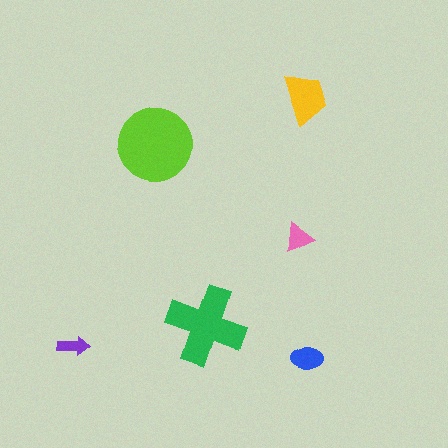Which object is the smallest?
The purple arrow.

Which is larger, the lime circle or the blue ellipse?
The lime circle.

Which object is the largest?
The lime circle.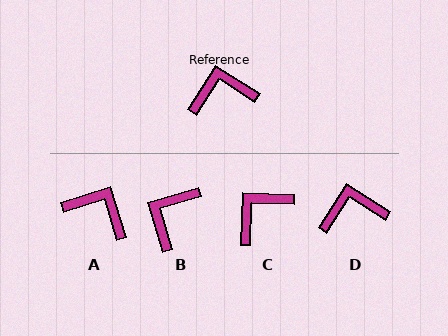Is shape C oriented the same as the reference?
No, it is off by about 30 degrees.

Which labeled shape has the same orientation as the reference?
D.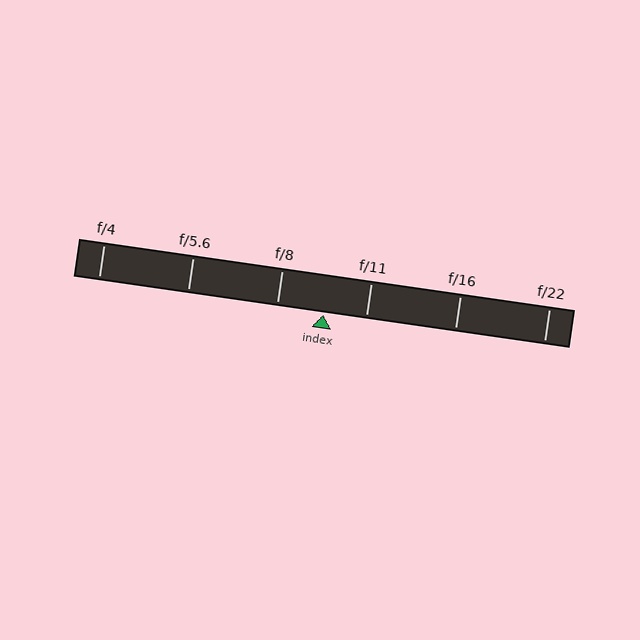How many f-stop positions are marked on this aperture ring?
There are 6 f-stop positions marked.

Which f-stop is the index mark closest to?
The index mark is closest to f/11.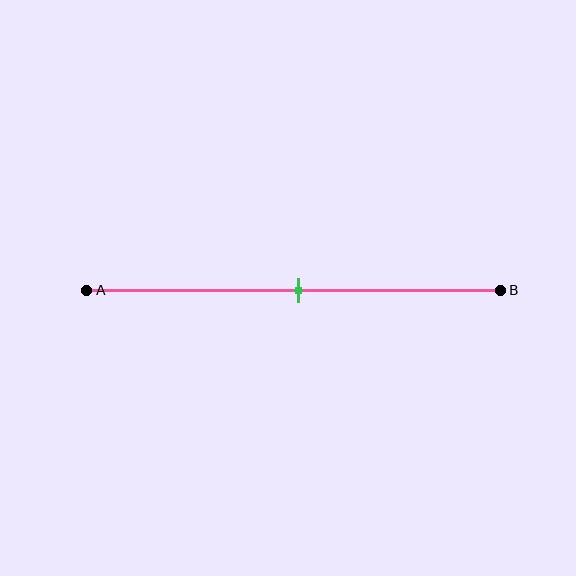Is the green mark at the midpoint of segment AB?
Yes, the mark is approximately at the midpoint.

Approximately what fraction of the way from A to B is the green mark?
The green mark is approximately 50% of the way from A to B.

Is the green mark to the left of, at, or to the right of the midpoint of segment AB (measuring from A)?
The green mark is approximately at the midpoint of segment AB.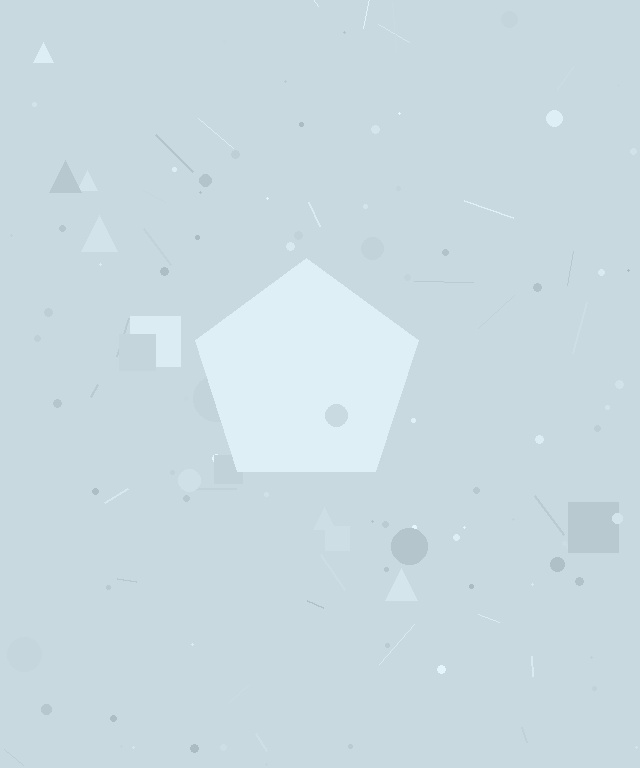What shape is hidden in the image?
A pentagon is hidden in the image.